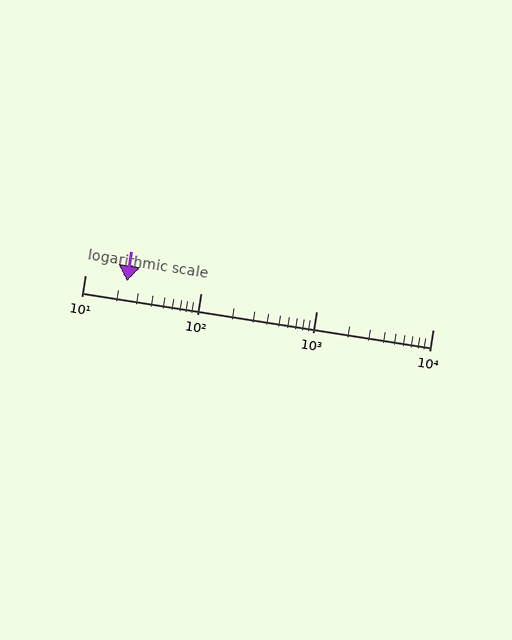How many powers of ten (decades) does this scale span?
The scale spans 3 decades, from 10 to 10000.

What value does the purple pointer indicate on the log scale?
The pointer indicates approximately 23.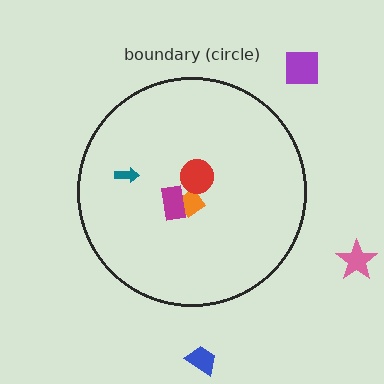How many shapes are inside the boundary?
4 inside, 3 outside.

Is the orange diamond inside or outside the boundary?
Inside.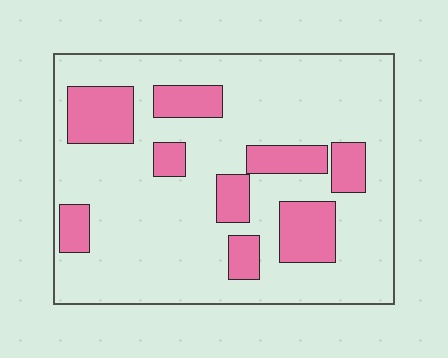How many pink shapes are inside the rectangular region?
9.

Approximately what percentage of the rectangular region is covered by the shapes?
Approximately 25%.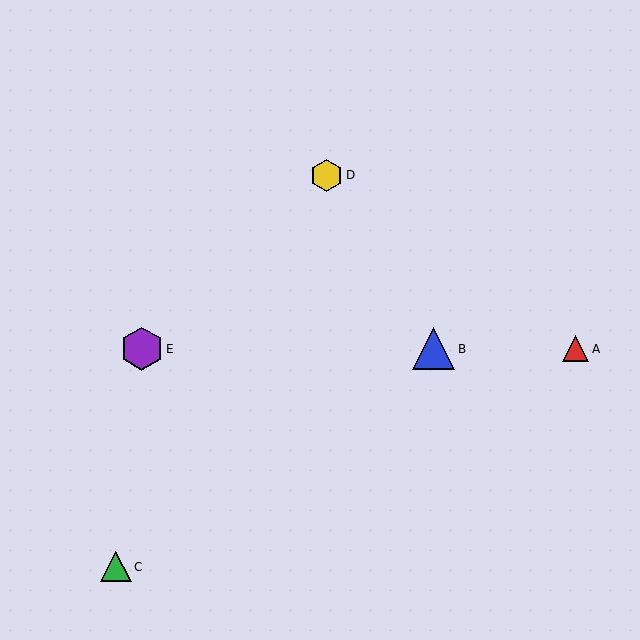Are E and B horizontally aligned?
Yes, both are at y≈349.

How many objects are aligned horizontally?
3 objects (A, B, E) are aligned horizontally.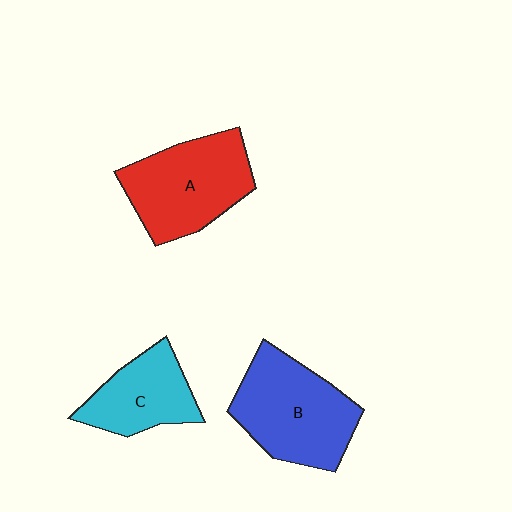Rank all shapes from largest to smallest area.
From largest to smallest: B (blue), A (red), C (cyan).